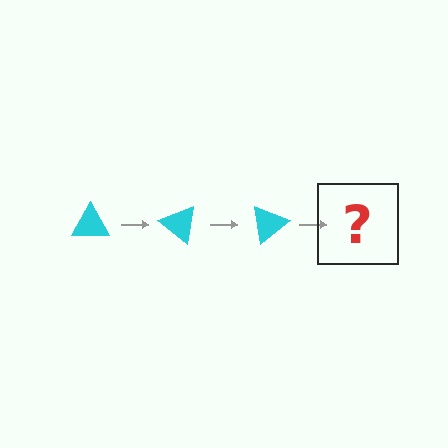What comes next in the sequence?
The next element should be a cyan triangle rotated 120 degrees.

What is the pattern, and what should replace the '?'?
The pattern is that the triangle rotates 40 degrees each step. The '?' should be a cyan triangle rotated 120 degrees.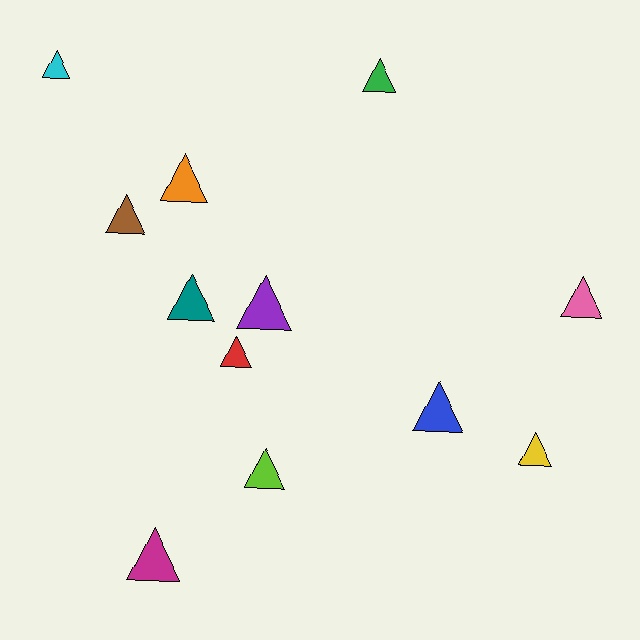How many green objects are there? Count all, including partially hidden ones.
There is 1 green object.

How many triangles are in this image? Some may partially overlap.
There are 12 triangles.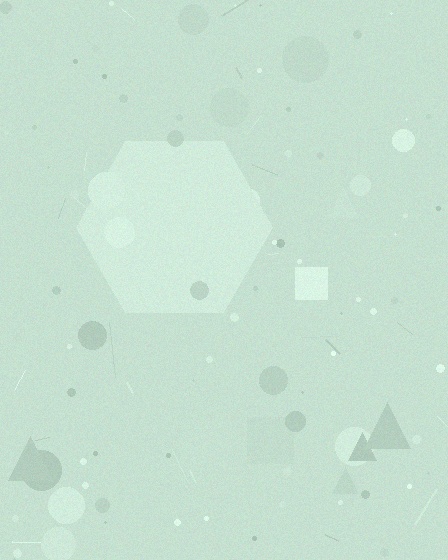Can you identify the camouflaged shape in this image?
The camouflaged shape is a hexagon.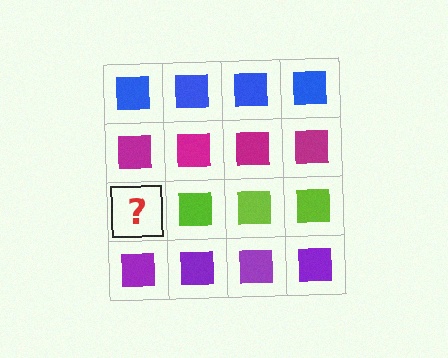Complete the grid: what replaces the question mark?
The question mark should be replaced with a lime square.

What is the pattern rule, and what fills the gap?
The rule is that each row has a consistent color. The gap should be filled with a lime square.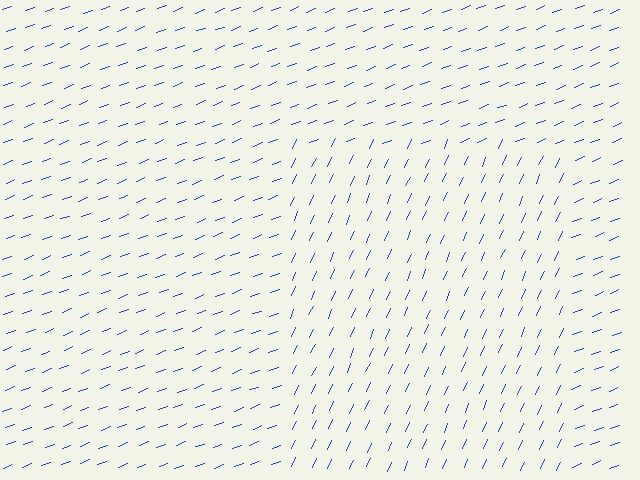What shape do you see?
I see a rectangle.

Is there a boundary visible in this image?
Yes, there is a texture boundary formed by a change in line orientation.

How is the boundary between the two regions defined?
The boundary is defined purely by a change in line orientation (approximately 45 degrees difference). All lines are the same color and thickness.